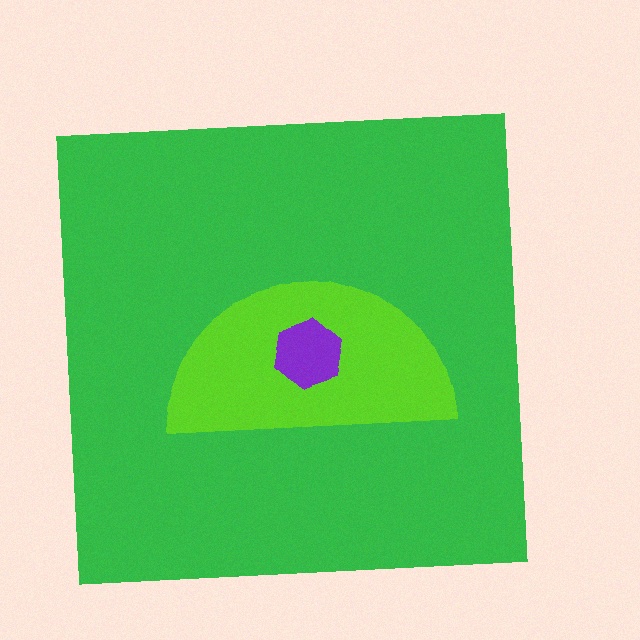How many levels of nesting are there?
3.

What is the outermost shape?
The green square.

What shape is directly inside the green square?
The lime semicircle.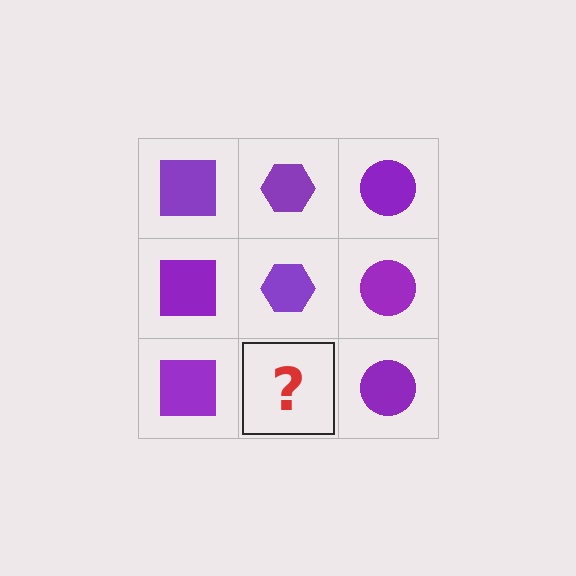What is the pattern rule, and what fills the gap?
The rule is that each column has a consistent shape. The gap should be filled with a purple hexagon.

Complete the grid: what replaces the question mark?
The question mark should be replaced with a purple hexagon.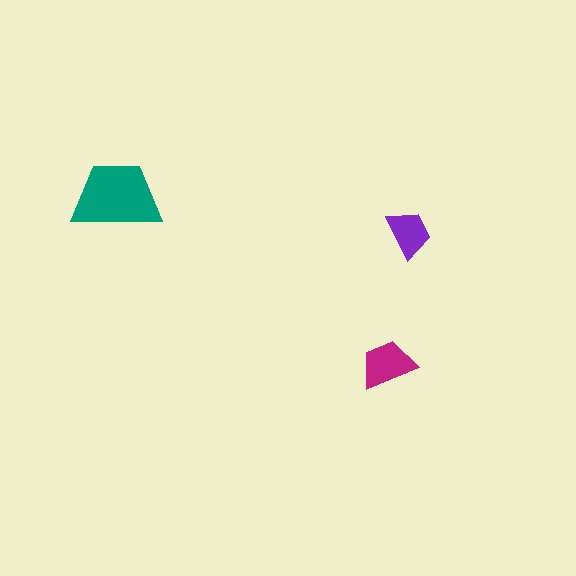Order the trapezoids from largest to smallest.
the teal one, the magenta one, the purple one.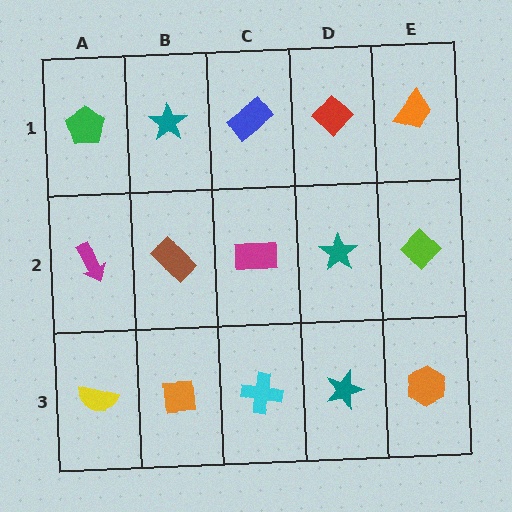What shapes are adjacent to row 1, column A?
A magenta arrow (row 2, column A), a teal star (row 1, column B).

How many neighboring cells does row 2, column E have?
3.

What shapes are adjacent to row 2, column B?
A teal star (row 1, column B), an orange square (row 3, column B), a magenta arrow (row 2, column A), a magenta rectangle (row 2, column C).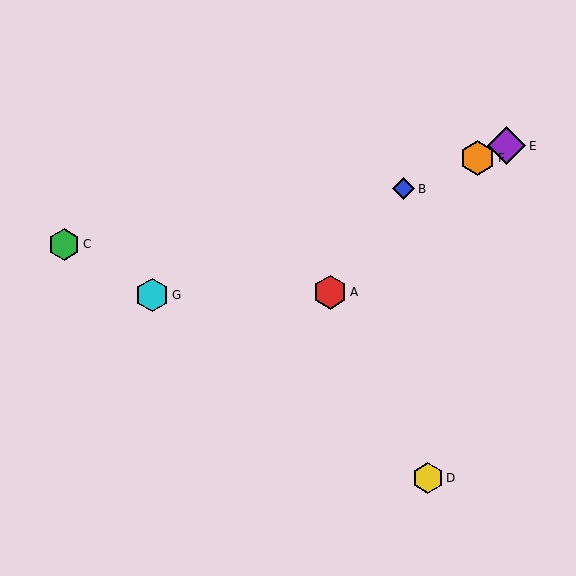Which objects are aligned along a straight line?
Objects B, E, F, G are aligned along a straight line.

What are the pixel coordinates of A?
Object A is at (330, 292).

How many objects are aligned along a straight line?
4 objects (B, E, F, G) are aligned along a straight line.